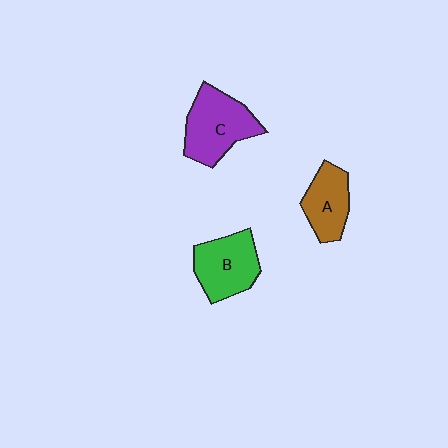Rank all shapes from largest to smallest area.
From largest to smallest: C (purple), B (green), A (brown).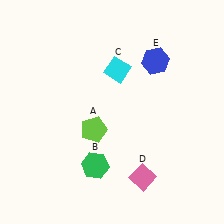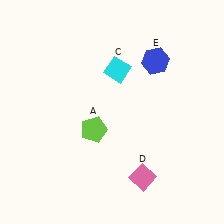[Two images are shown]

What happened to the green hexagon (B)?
The green hexagon (B) was removed in Image 2. It was in the bottom-left area of Image 1.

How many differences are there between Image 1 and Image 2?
There is 1 difference between the two images.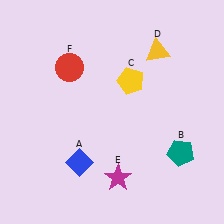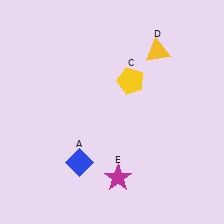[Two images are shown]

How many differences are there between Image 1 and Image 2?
There are 2 differences between the two images.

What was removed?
The red circle (F), the teal pentagon (B) were removed in Image 2.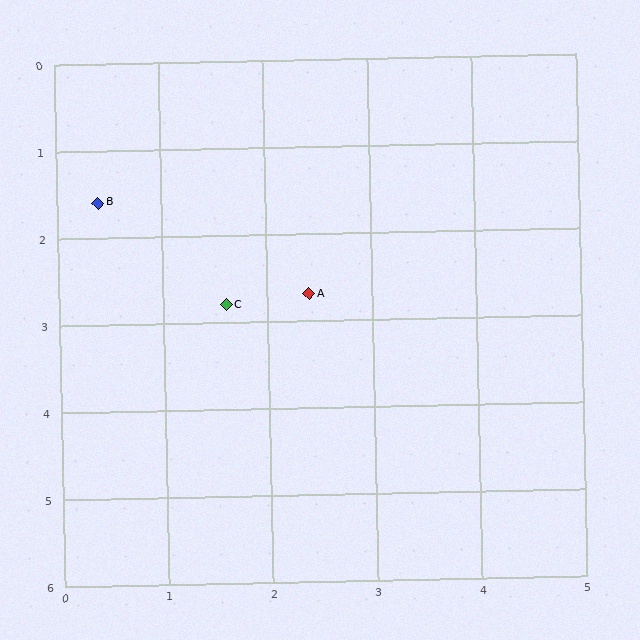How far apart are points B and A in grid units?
Points B and A are about 2.3 grid units apart.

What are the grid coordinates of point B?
Point B is at approximately (0.4, 1.6).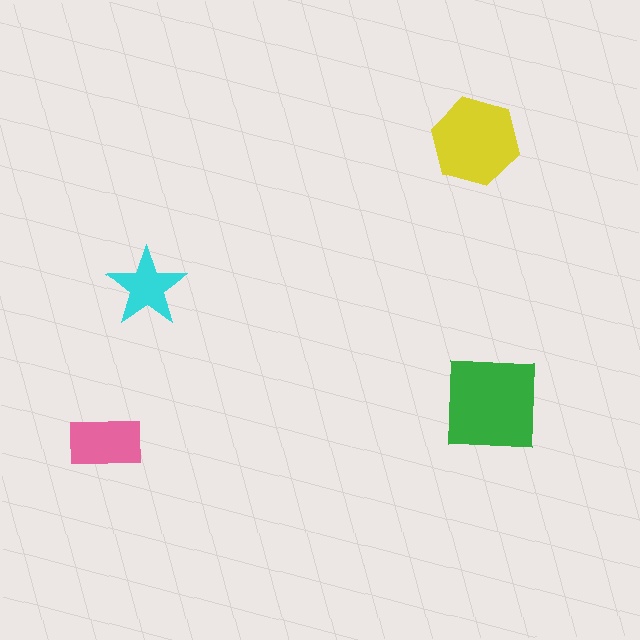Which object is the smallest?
The cyan star.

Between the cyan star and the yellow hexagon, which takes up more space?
The yellow hexagon.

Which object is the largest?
The green square.